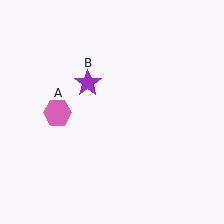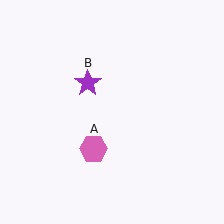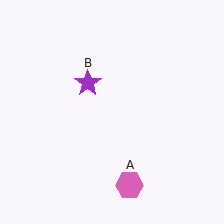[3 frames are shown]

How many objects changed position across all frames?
1 object changed position: pink hexagon (object A).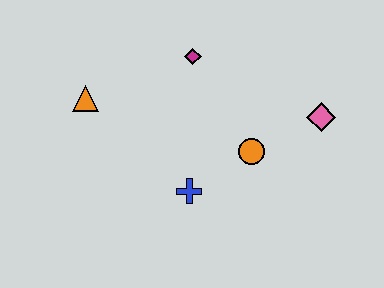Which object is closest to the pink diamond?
The orange circle is closest to the pink diamond.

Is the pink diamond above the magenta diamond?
No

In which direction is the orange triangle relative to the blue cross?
The orange triangle is to the left of the blue cross.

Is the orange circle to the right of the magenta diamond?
Yes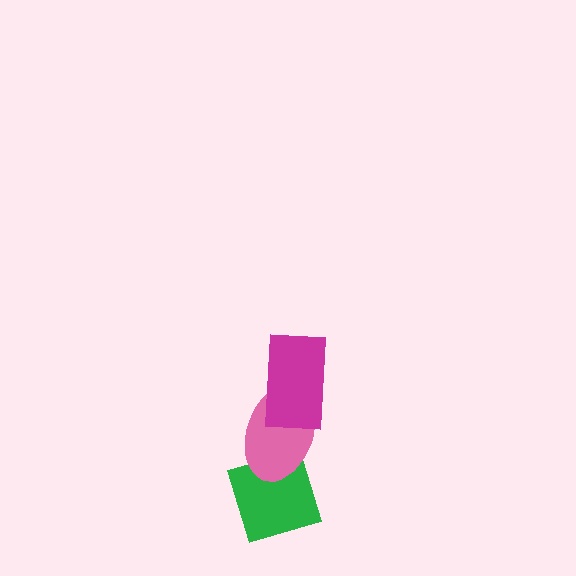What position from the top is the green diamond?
The green diamond is 3rd from the top.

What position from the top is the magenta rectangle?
The magenta rectangle is 1st from the top.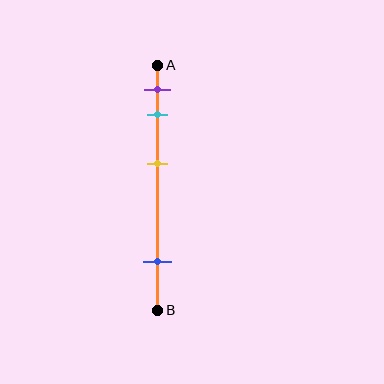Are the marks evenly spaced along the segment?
No, the marks are not evenly spaced.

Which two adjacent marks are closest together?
The purple and cyan marks are the closest adjacent pair.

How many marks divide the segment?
There are 4 marks dividing the segment.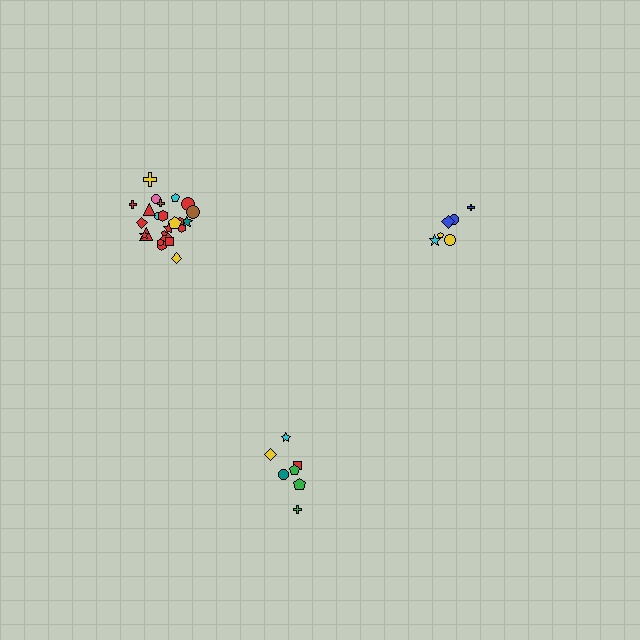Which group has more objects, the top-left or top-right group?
The top-left group.